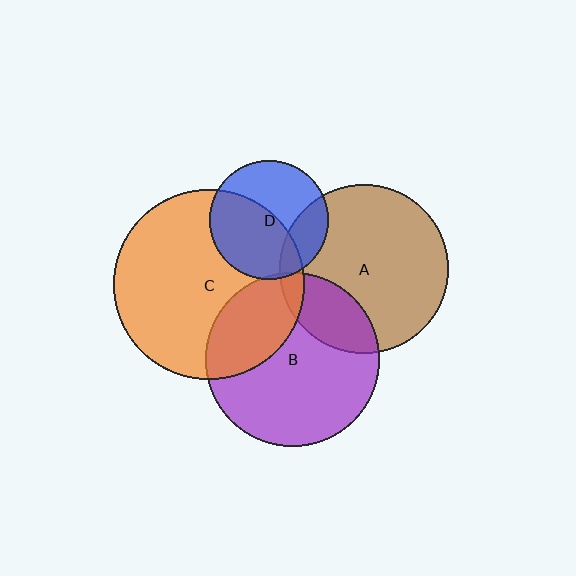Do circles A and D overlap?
Yes.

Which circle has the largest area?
Circle C (orange).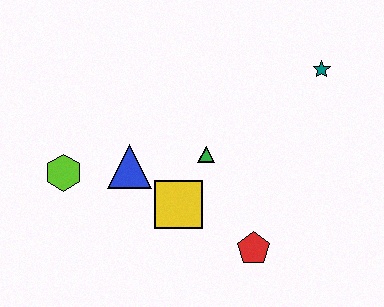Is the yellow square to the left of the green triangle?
Yes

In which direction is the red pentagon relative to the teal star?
The red pentagon is below the teal star.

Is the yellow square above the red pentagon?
Yes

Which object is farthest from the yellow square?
The teal star is farthest from the yellow square.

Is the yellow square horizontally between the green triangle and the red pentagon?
No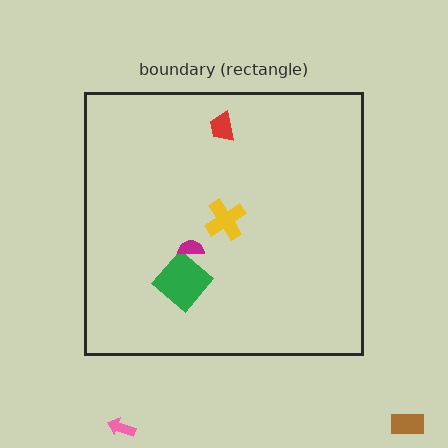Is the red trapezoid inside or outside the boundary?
Inside.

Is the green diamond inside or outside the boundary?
Inside.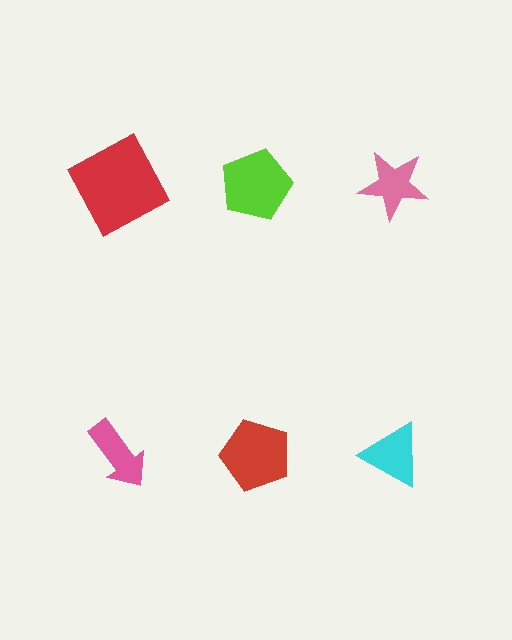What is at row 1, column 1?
A red square.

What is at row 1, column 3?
A pink star.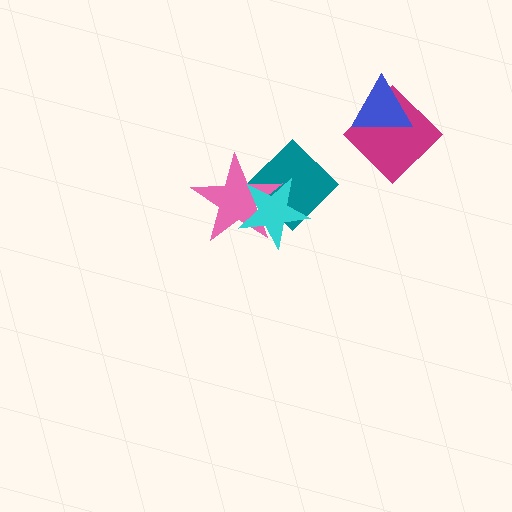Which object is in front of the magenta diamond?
The blue triangle is in front of the magenta diamond.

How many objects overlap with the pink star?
2 objects overlap with the pink star.